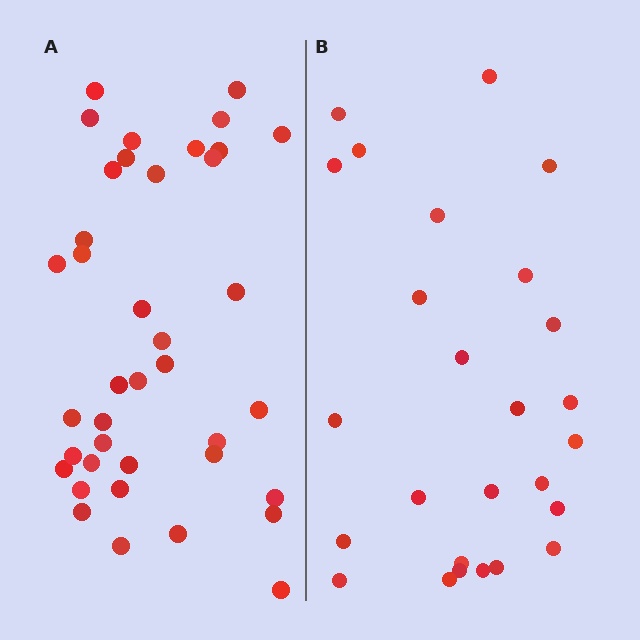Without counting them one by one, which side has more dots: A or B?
Region A (the left region) has more dots.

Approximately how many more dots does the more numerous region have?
Region A has approximately 15 more dots than region B.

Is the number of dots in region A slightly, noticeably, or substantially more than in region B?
Region A has substantially more. The ratio is roughly 1.5 to 1.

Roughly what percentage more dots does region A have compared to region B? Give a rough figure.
About 50% more.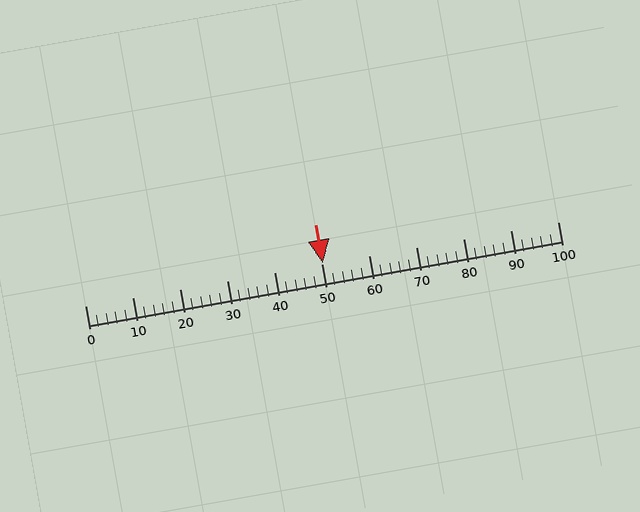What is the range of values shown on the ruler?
The ruler shows values from 0 to 100.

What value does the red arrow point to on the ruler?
The red arrow points to approximately 50.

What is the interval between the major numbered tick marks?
The major tick marks are spaced 10 units apart.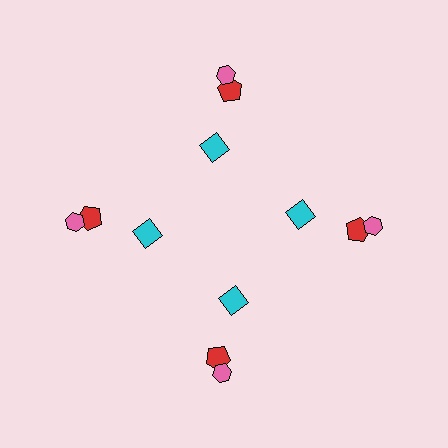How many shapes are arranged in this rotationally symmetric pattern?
There are 12 shapes, arranged in 4 groups of 3.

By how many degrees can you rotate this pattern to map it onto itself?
The pattern maps onto itself every 90 degrees of rotation.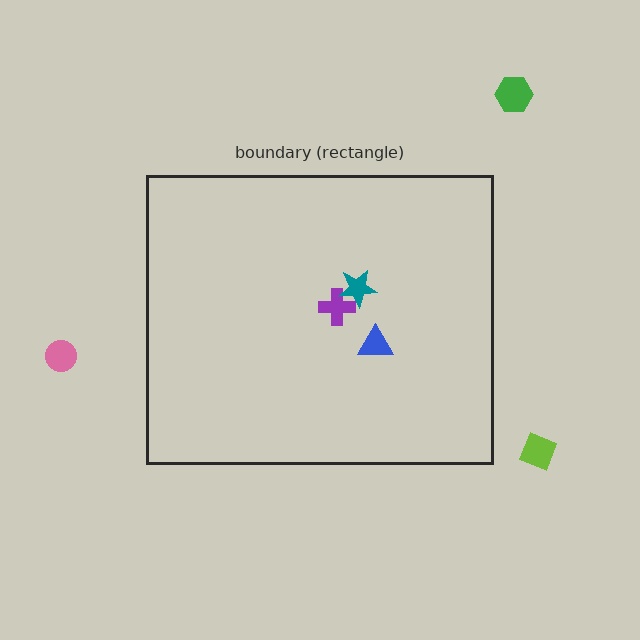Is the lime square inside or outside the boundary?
Outside.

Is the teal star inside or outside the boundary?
Inside.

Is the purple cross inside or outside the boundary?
Inside.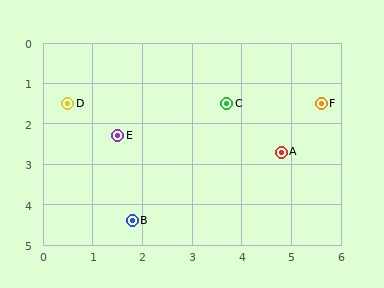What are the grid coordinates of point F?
Point F is at approximately (5.6, 1.5).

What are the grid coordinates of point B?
Point B is at approximately (1.8, 4.4).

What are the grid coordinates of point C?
Point C is at approximately (3.7, 1.5).